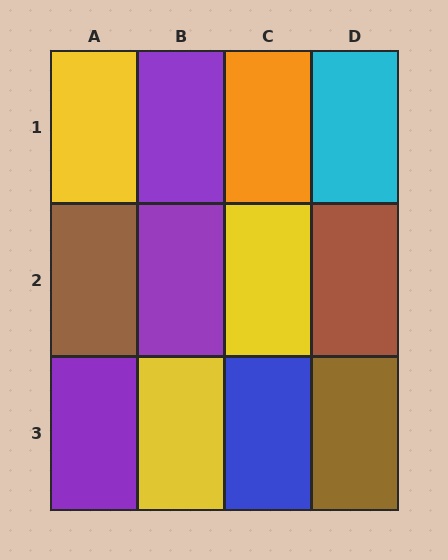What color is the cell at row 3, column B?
Yellow.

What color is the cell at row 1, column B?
Purple.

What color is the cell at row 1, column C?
Orange.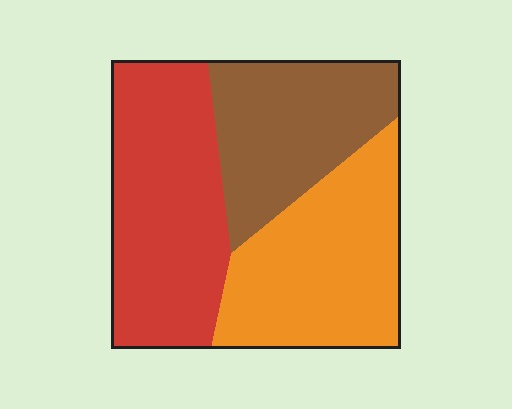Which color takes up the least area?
Brown, at roughly 30%.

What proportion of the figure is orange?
Orange covers 35% of the figure.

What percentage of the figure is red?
Red covers 38% of the figure.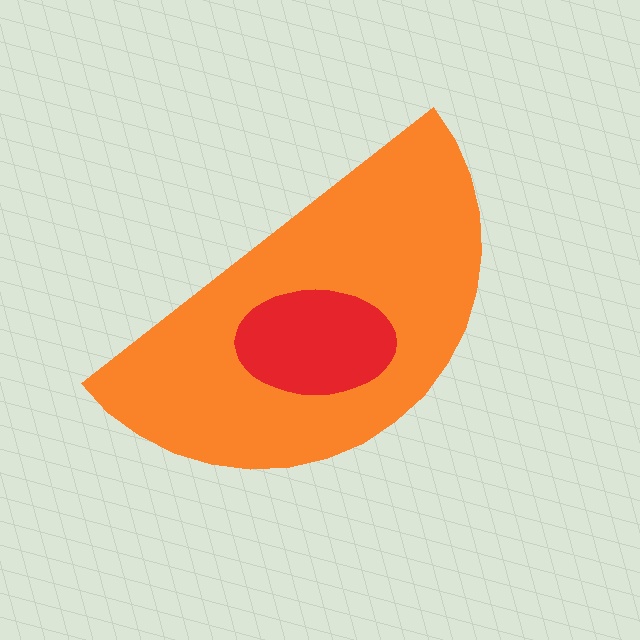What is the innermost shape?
The red ellipse.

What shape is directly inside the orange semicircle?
The red ellipse.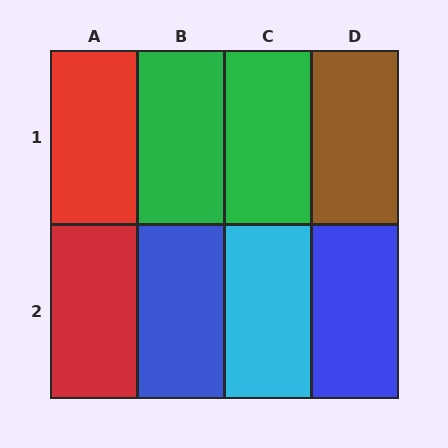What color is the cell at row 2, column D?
Blue.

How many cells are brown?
1 cell is brown.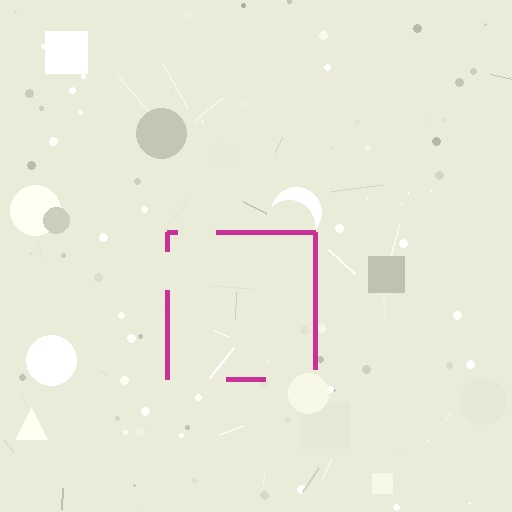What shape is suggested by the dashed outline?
The dashed outline suggests a square.